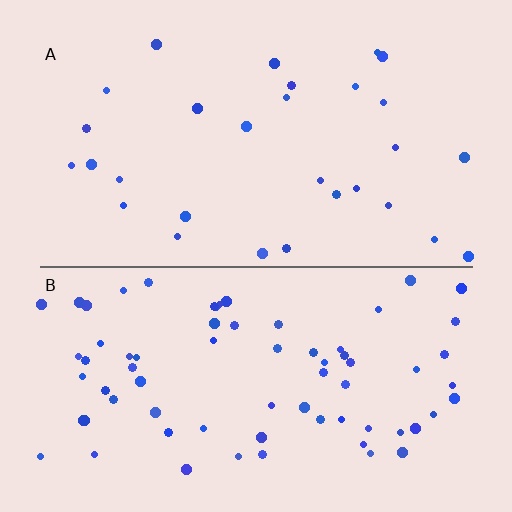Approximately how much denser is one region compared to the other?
Approximately 2.4× — region B over region A.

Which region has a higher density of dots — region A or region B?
B (the bottom).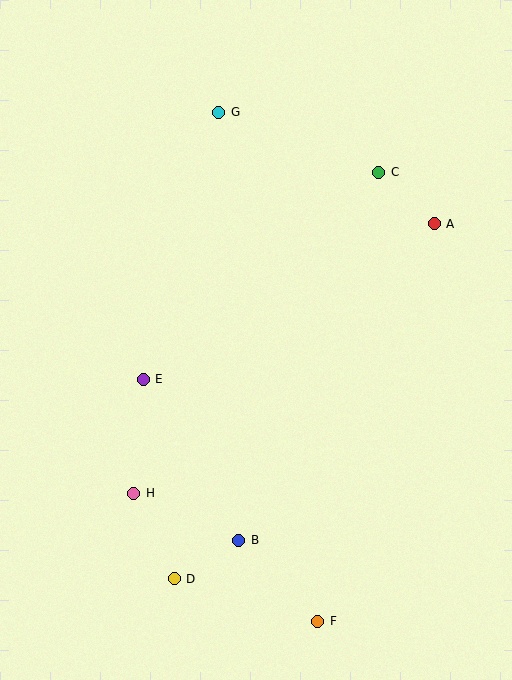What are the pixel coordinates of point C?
Point C is at (379, 172).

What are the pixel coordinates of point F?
Point F is at (318, 621).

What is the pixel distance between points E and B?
The distance between E and B is 187 pixels.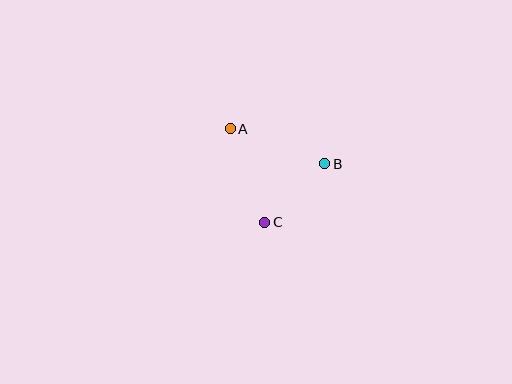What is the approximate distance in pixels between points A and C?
The distance between A and C is approximately 99 pixels.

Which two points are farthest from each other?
Points A and B are farthest from each other.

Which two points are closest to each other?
Points B and C are closest to each other.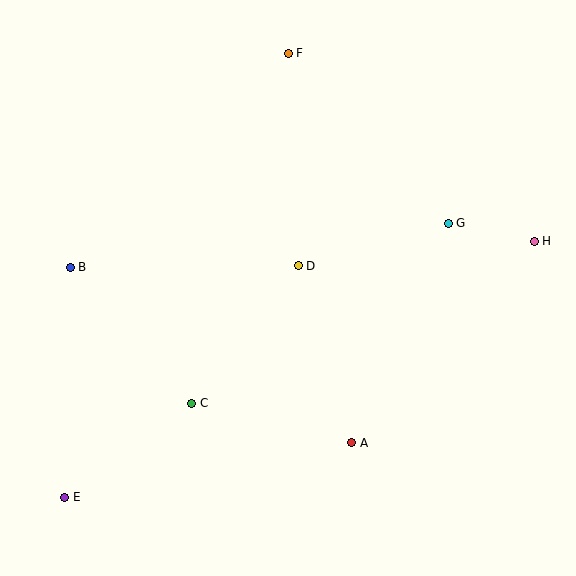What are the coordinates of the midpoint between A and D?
The midpoint between A and D is at (325, 354).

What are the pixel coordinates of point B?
Point B is at (70, 267).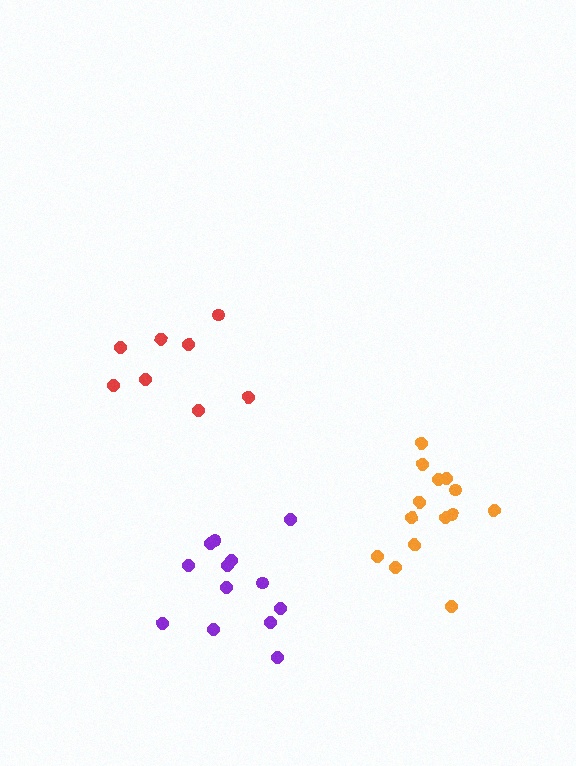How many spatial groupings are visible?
There are 3 spatial groupings.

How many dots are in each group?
Group 1: 8 dots, Group 2: 13 dots, Group 3: 14 dots (35 total).